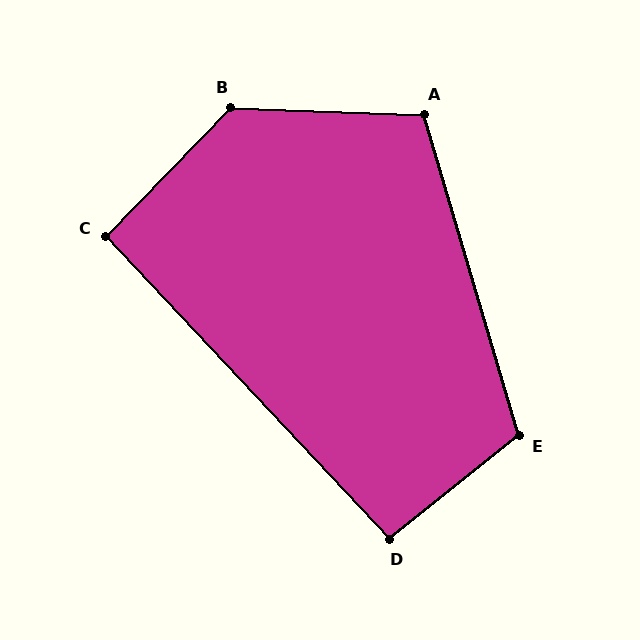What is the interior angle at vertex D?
Approximately 94 degrees (approximately right).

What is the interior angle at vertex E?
Approximately 112 degrees (obtuse).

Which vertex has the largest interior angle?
B, at approximately 132 degrees.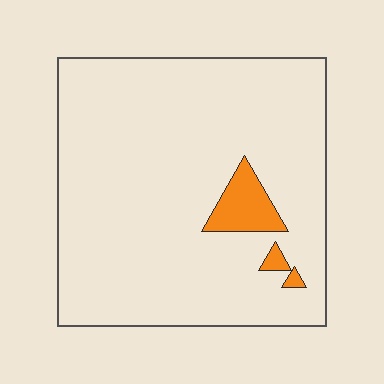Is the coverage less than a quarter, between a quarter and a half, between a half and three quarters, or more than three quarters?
Less than a quarter.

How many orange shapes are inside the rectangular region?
3.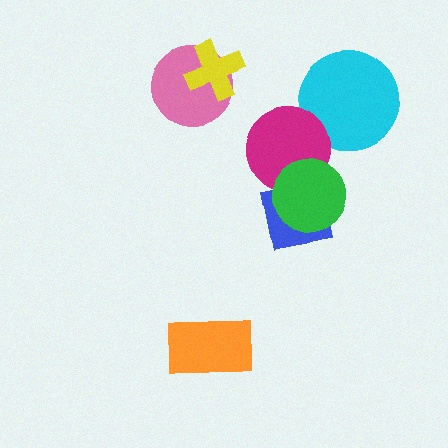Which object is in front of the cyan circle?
The magenta circle is in front of the cyan circle.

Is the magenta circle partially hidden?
Yes, it is partially covered by another shape.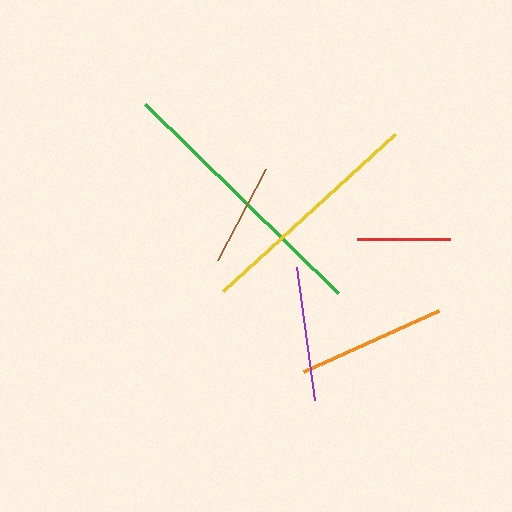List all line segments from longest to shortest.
From longest to shortest: green, yellow, orange, purple, brown, red.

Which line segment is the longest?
The green line is the longest at approximately 270 pixels.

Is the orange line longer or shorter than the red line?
The orange line is longer than the red line.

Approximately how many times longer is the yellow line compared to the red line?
The yellow line is approximately 2.5 times the length of the red line.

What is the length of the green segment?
The green segment is approximately 270 pixels long.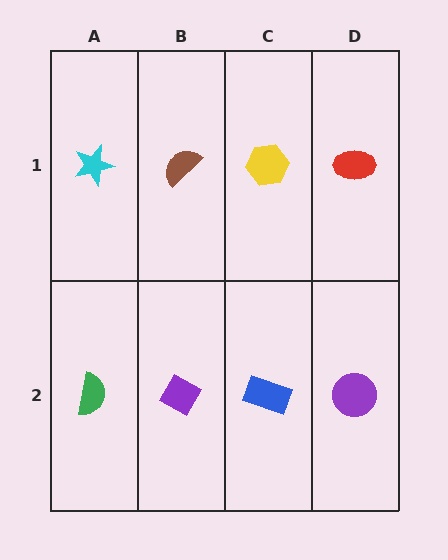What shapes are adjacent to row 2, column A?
A cyan star (row 1, column A), a purple diamond (row 2, column B).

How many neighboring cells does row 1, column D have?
2.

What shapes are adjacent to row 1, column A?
A green semicircle (row 2, column A), a brown semicircle (row 1, column B).